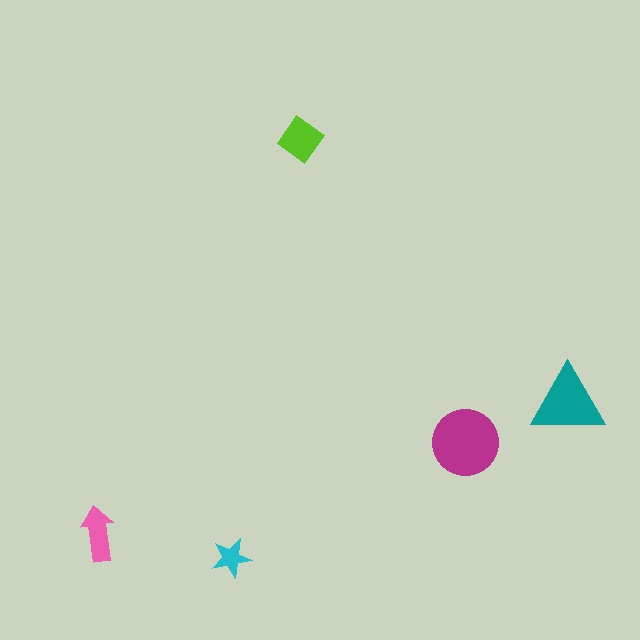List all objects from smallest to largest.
The cyan star, the pink arrow, the lime diamond, the teal triangle, the magenta circle.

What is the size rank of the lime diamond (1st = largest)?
3rd.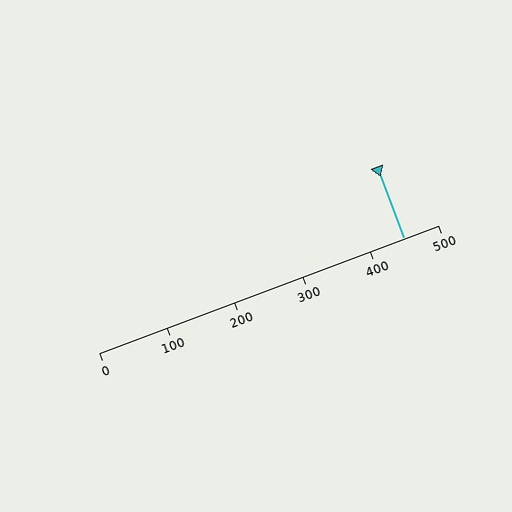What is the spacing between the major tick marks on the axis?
The major ticks are spaced 100 apart.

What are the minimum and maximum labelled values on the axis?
The axis runs from 0 to 500.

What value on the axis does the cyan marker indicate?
The marker indicates approximately 450.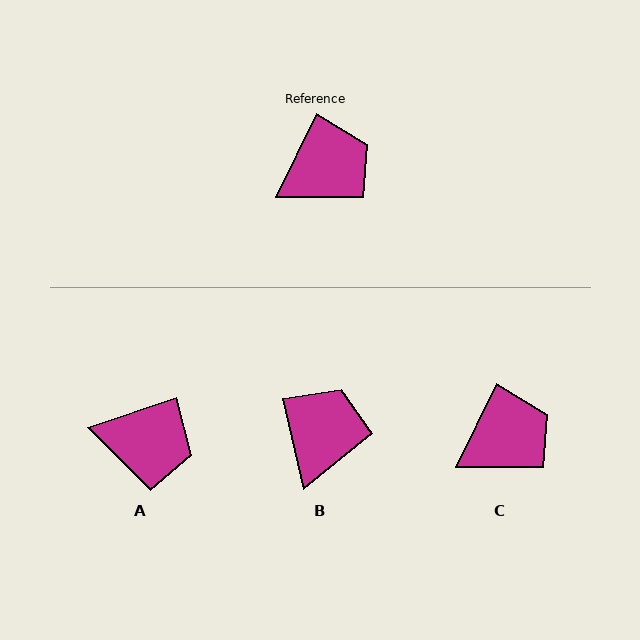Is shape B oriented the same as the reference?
No, it is off by about 39 degrees.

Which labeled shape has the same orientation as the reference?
C.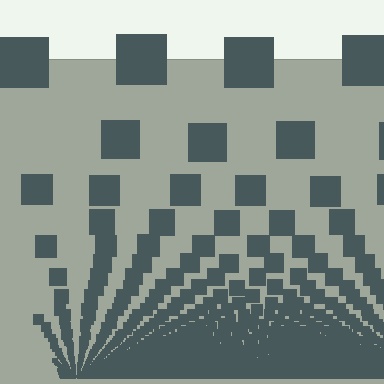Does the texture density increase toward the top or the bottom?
Density increases toward the bottom.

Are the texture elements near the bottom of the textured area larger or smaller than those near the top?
Smaller. The gradient is inverted — elements near the bottom are smaller and denser.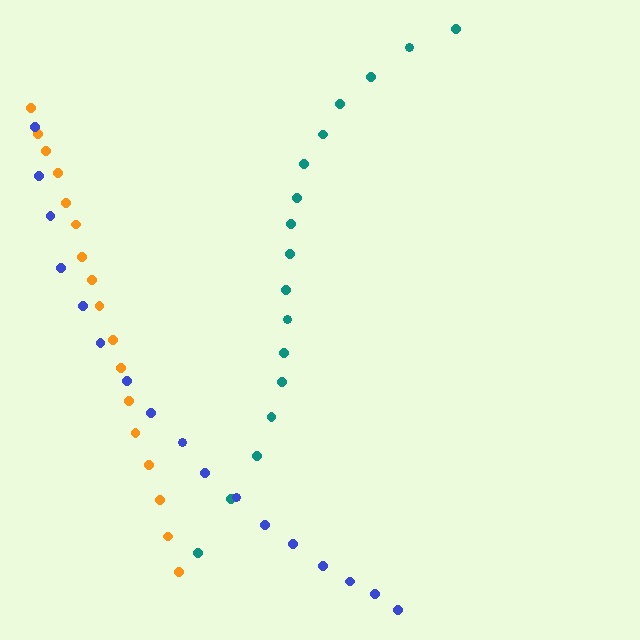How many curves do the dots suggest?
There are 3 distinct paths.